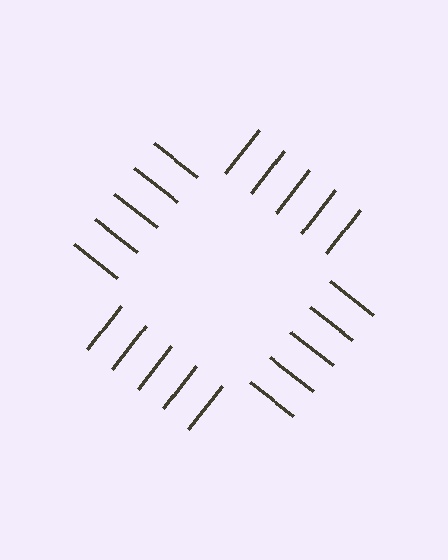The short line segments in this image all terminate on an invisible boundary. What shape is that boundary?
An illusory square — the line segments terminate on its edges but no continuous stroke is drawn.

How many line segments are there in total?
20 — 5 along each of the 4 edges.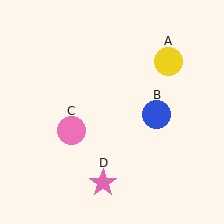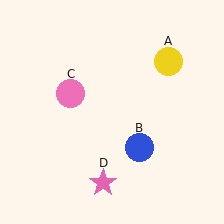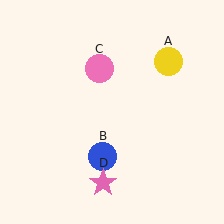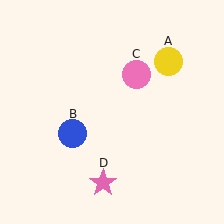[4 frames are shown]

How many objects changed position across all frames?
2 objects changed position: blue circle (object B), pink circle (object C).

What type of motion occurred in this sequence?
The blue circle (object B), pink circle (object C) rotated clockwise around the center of the scene.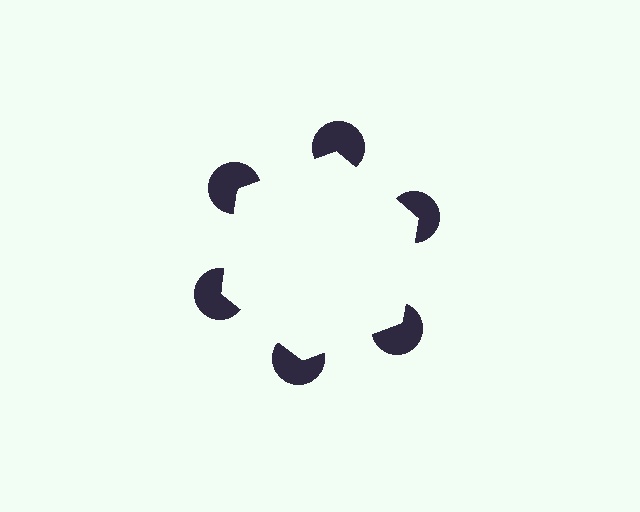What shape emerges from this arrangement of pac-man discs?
An illusory hexagon — its edges are inferred from the aligned wedge cuts in the pac-man discs, not physically drawn.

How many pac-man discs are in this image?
There are 6 — one at each vertex of the illusory hexagon.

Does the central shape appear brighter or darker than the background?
It typically appears slightly brighter than the background, even though no actual brightness change is drawn.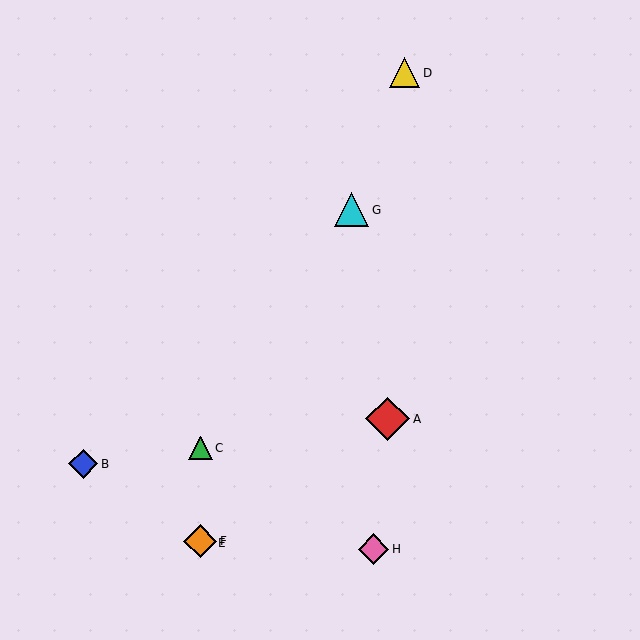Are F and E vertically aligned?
Yes, both are at x≈200.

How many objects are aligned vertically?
3 objects (C, E, F) are aligned vertically.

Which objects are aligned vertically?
Objects C, E, F are aligned vertically.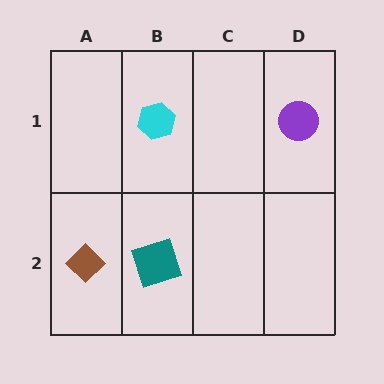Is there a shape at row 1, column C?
No, that cell is empty.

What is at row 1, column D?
A purple circle.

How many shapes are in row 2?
2 shapes.